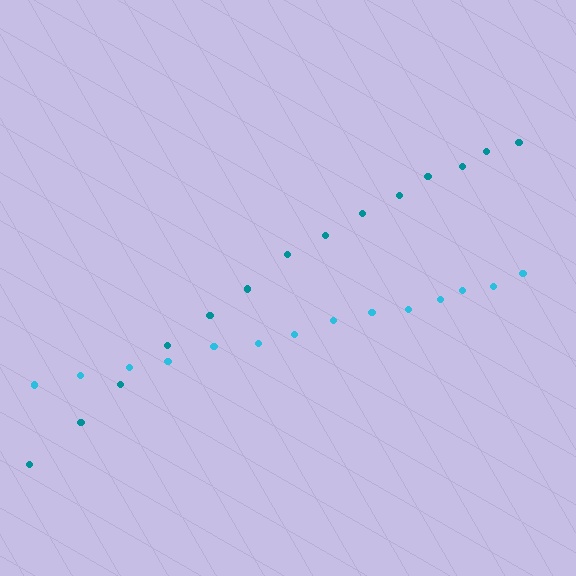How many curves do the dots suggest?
There are 2 distinct paths.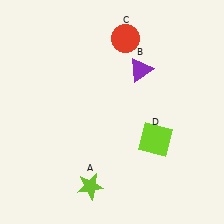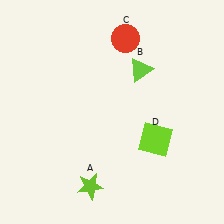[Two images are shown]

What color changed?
The triangle (B) changed from purple in Image 1 to lime in Image 2.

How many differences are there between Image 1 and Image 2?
There is 1 difference between the two images.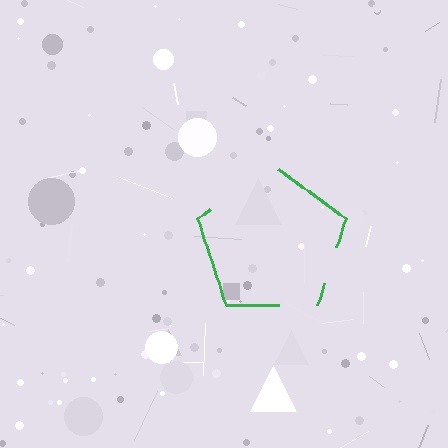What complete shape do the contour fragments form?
The contour fragments form a pentagon.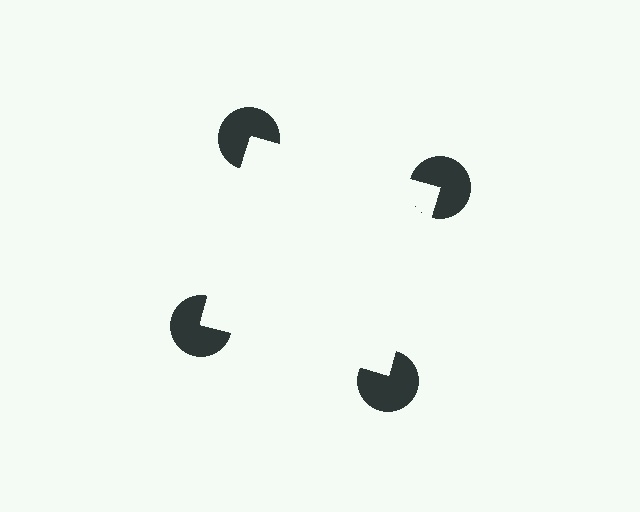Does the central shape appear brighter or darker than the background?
It typically appears slightly brighter than the background, even though no actual brightness change is drawn.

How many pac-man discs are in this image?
There are 4 — one at each vertex of the illusory square.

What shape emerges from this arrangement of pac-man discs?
An illusory square — its edges are inferred from the aligned wedge cuts in the pac-man discs, not physically drawn.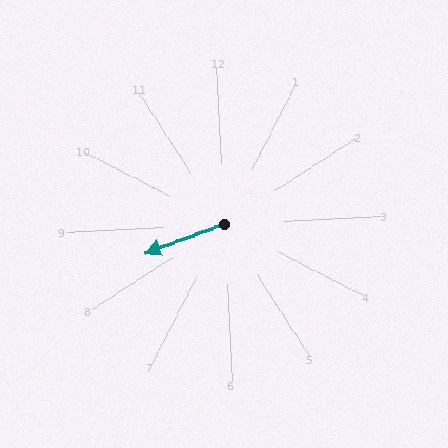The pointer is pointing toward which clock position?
Roughly 8 o'clock.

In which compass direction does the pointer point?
West.